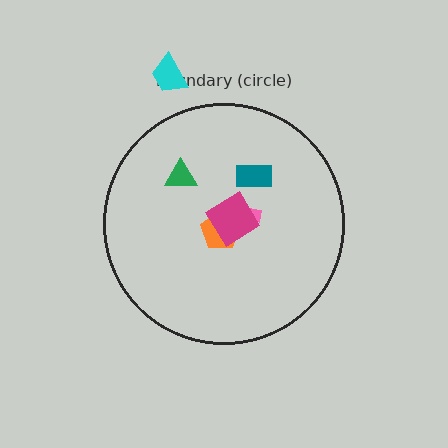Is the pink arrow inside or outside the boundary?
Inside.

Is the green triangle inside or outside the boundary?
Inside.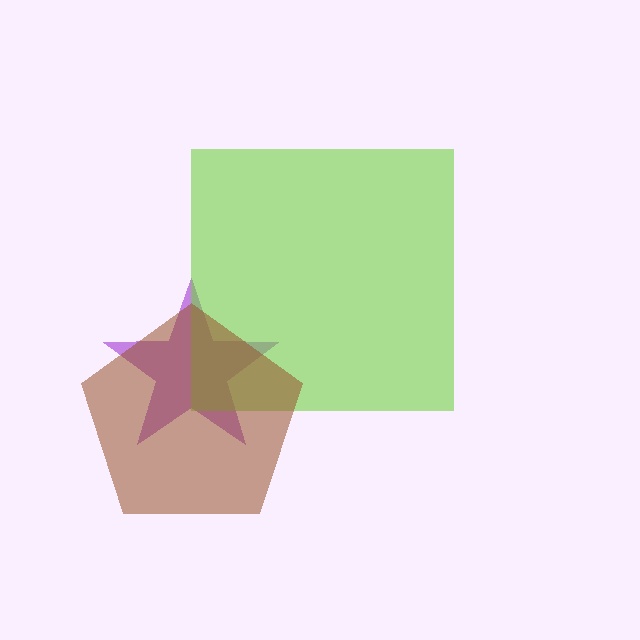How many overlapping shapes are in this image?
There are 3 overlapping shapes in the image.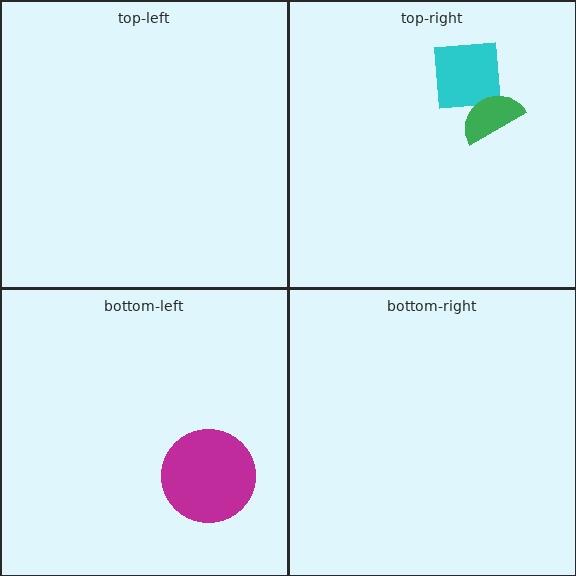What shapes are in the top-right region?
The cyan square, the green semicircle.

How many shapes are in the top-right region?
2.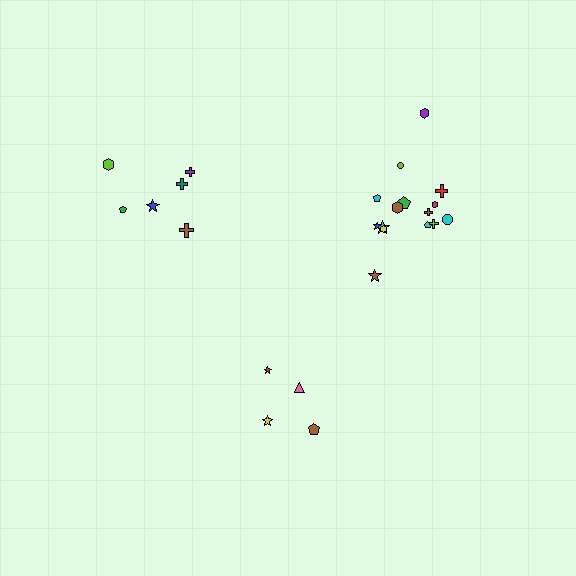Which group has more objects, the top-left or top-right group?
The top-right group.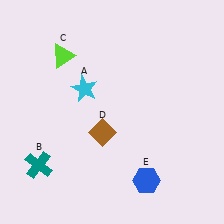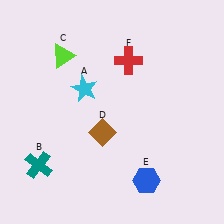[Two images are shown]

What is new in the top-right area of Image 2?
A red cross (F) was added in the top-right area of Image 2.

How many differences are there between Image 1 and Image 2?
There is 1 difference between the two images.